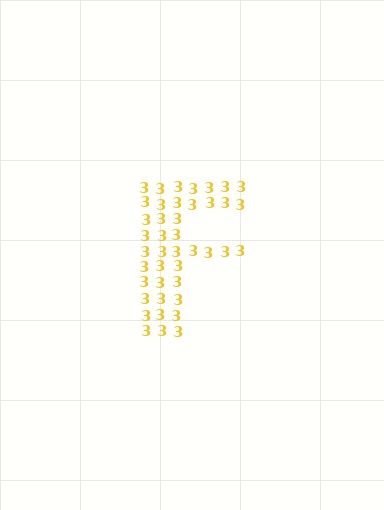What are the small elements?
The small elements are digit 3's.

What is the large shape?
The large shape is the letter F.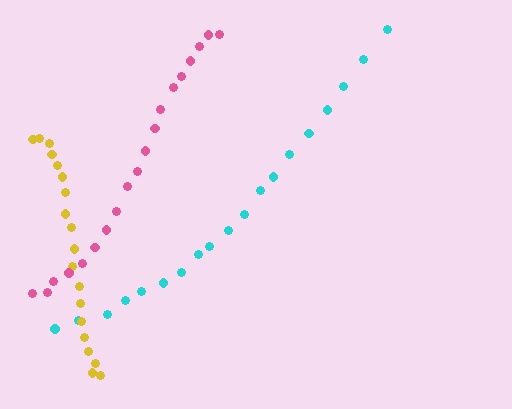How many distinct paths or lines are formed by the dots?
There are 3 distinct paths.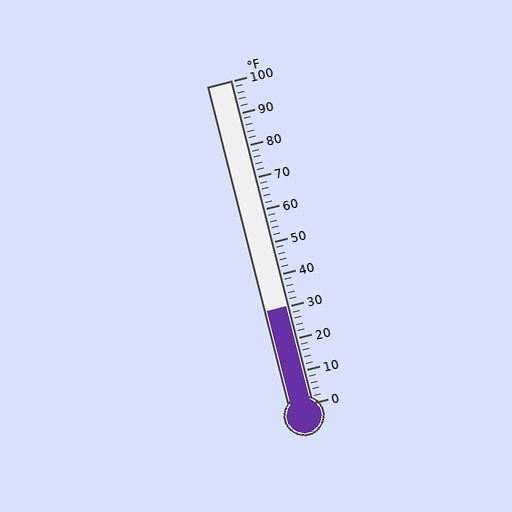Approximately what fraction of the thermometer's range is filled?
The thermometer is filled to approximately 30% of its range.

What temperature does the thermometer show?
The thermometer shows approximately 30°F.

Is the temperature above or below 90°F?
The temperature is below 90°F.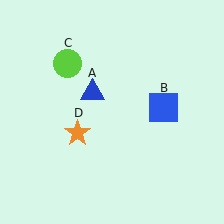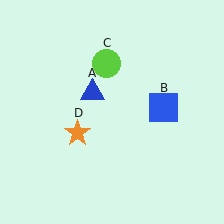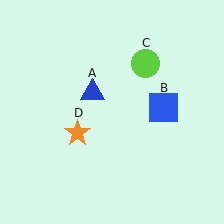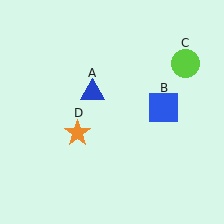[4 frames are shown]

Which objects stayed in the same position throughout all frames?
Blue triangle (object A) and blue square (object B) and orange star (object D) remained stationary.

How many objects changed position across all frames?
1 object changed position: lime circle (object C).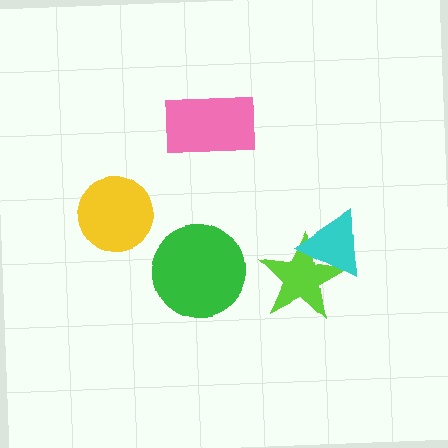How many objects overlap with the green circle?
0 objects overlap with the green circle.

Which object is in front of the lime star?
The cyan triangle is in front of the lime star.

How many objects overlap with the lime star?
1 object overlaps with the lime star.